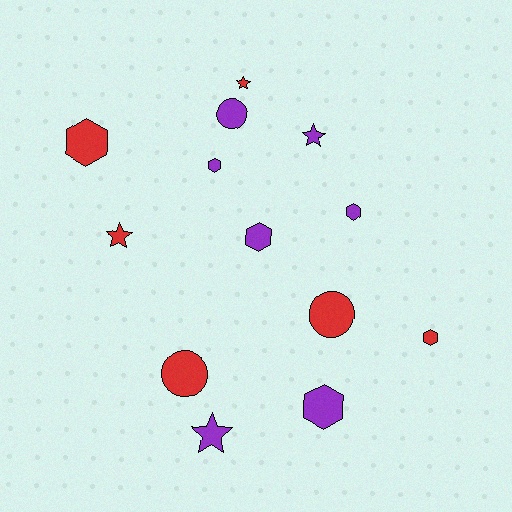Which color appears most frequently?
Purple, with 7 objects.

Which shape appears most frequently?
Hexagon, with 6 objects.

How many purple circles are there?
There is 1 purple circle.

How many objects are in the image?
There are 13 objects.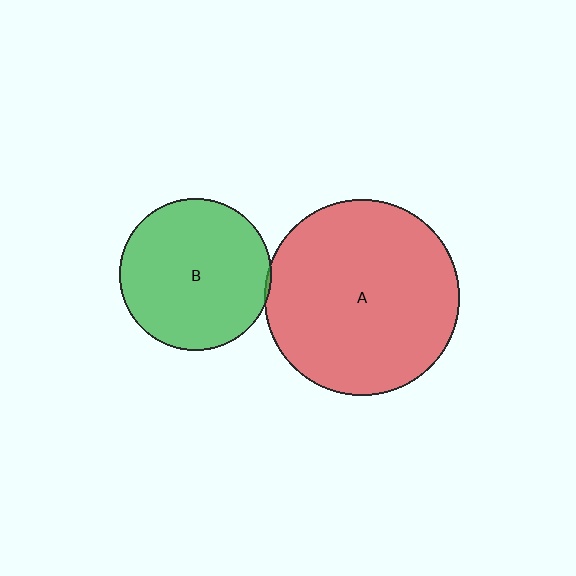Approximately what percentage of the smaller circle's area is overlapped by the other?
Approximately 5%.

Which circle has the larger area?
Circle A (red).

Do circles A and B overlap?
Yes.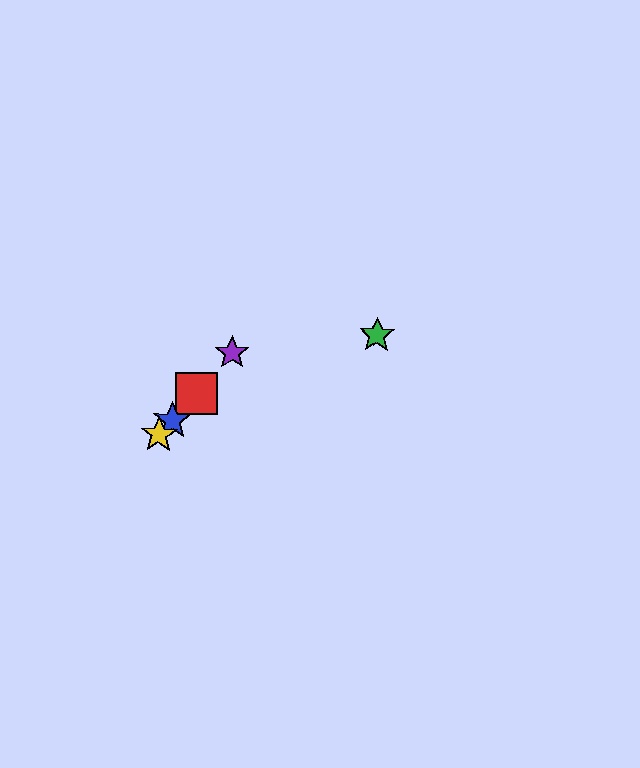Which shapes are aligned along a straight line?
The red square, the blue star, the yellow star, the purple star are aligned along a straight line.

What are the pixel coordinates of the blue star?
The blue star is at (172, 421).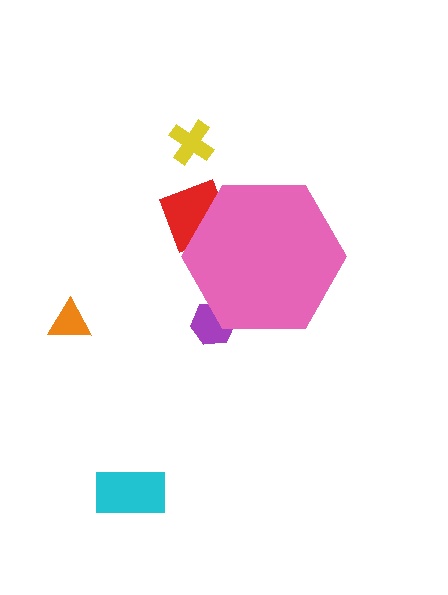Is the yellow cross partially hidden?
No, the yellow cross is fully visible.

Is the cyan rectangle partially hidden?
No, the cyan rectangle is fully visible.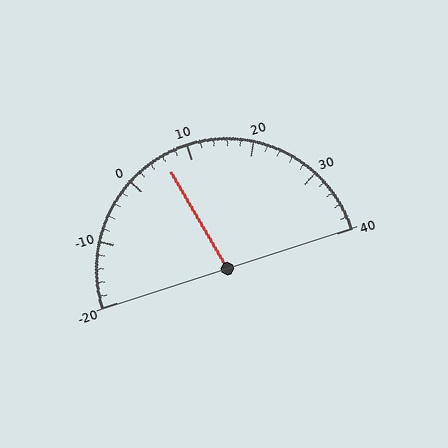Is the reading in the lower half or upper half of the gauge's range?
The reading is in the lower half of the range (-20 to 40).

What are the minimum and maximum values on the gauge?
The gauge ranges from -20 to 40.